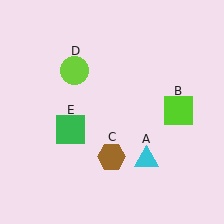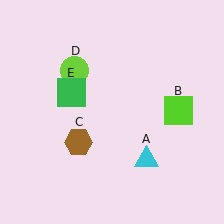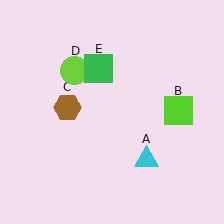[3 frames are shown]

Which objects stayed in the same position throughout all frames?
Cyan triangle (object A) and lime square (object B) and lime circle (object D) remained stationary.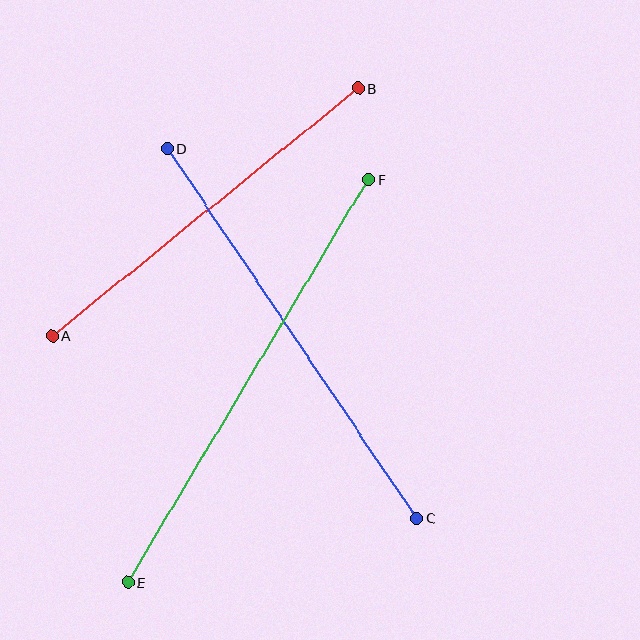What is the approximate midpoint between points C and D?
The midpoint is at approximately (292, 334) pixels.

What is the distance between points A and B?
The distance is approximately 394 pixels.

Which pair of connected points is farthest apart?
Points E and F are farthest apart.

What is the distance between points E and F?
The distance is approximately 469 pixels.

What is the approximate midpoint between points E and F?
The midpoint is at approximately (248, 381) pixels.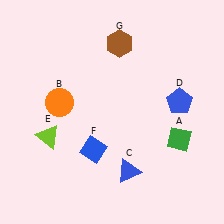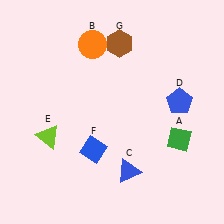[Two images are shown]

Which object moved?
The orange circle (B) moved up.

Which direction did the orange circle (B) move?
The orange circle (B) moved up.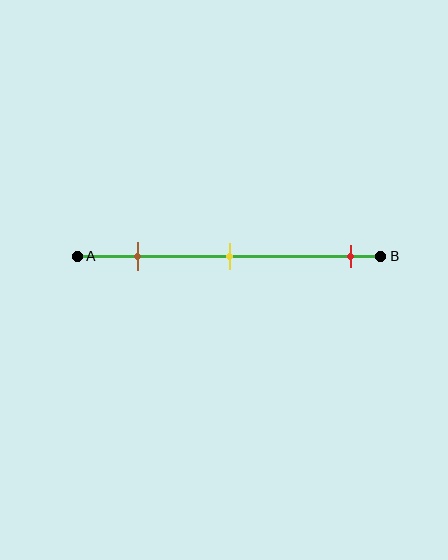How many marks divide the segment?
There are 3 marks dividing the segment.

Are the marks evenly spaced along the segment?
No, the marks are not evenly spaced.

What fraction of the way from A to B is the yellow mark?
The yellow mark is approximately 50% (0.5) of the way from A to B.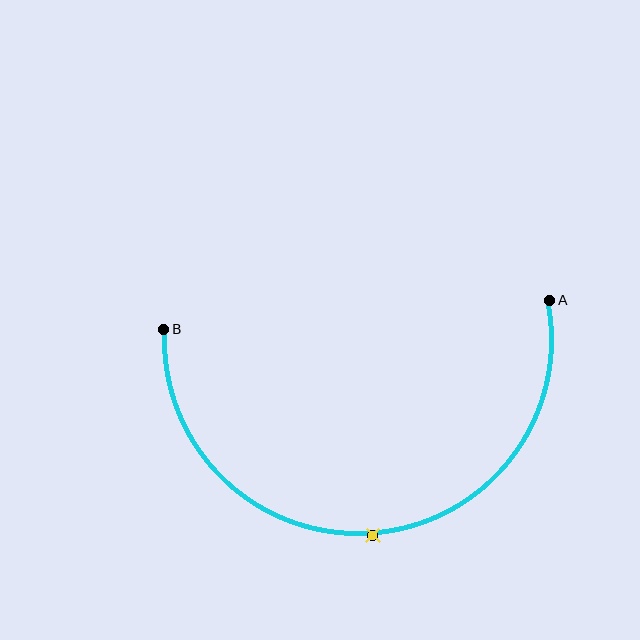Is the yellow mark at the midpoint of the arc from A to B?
Yes. The yellow mark lies on the arc at equal arc-length from both A and B — it is the arc midpoint.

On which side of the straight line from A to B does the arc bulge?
The arc bulges below the straight line connecting A and B.